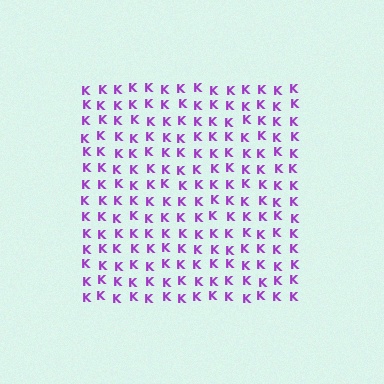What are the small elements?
The small elements are letter K's.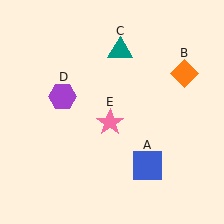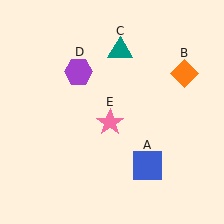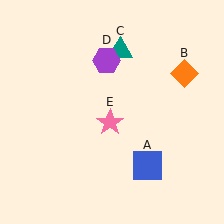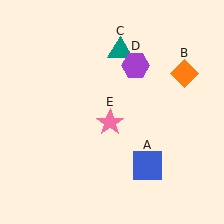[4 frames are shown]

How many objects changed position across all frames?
1 object changed position: purple hexagon (object D).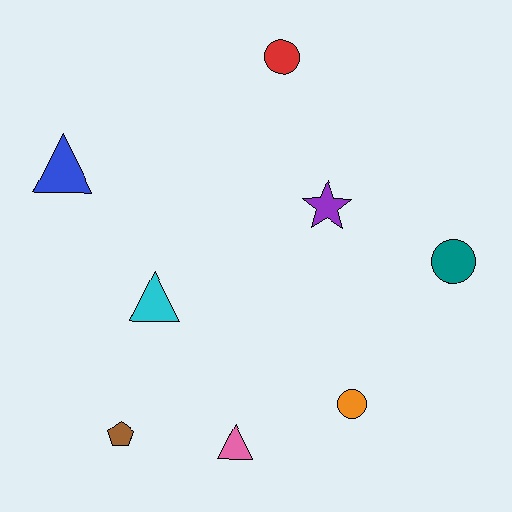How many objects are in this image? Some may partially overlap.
There are 8 objects.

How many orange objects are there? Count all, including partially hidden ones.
There is 1 orange object.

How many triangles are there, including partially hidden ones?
There are 3 triangles.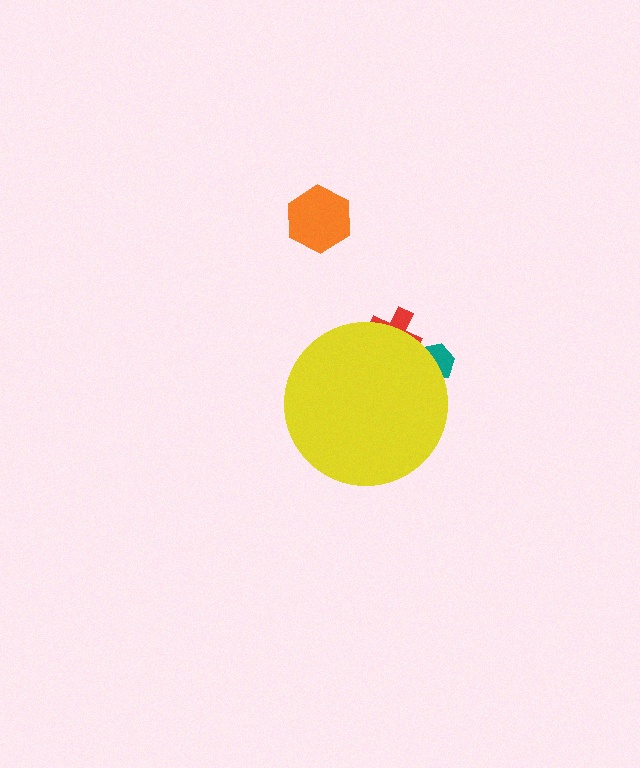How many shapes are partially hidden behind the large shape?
2 shapes are partially hidden.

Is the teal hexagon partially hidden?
Yes, the teal hexagon is partially hidden behind the yellow circle.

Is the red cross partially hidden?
Yes, the red cross is partially hidden behind the yellow circle.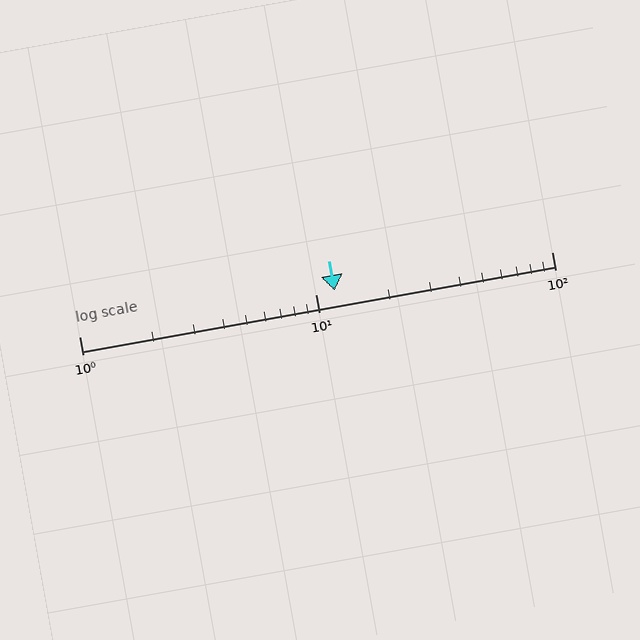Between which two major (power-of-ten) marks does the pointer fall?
The pointer is between 10 and 100.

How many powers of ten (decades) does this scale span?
The scale spans 2 decades, from 1 to 100.